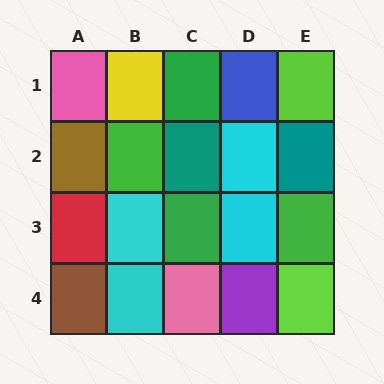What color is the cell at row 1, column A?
Pink.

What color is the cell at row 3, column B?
Cyan.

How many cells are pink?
2 cells are pink.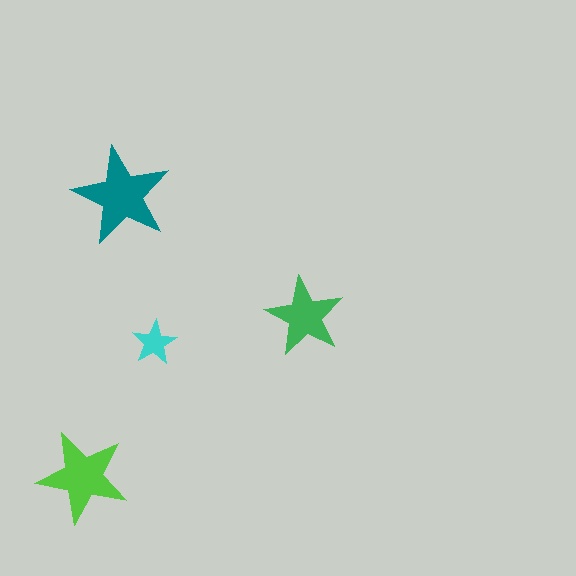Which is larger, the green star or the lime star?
The lime one.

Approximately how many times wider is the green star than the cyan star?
About 2 times wider.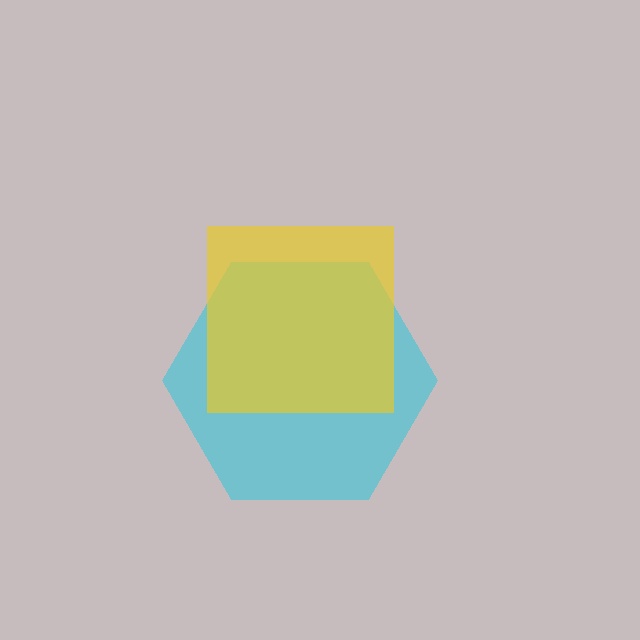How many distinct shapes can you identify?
There are 2 distinct shapes: a cyan hexagon, a yellow square.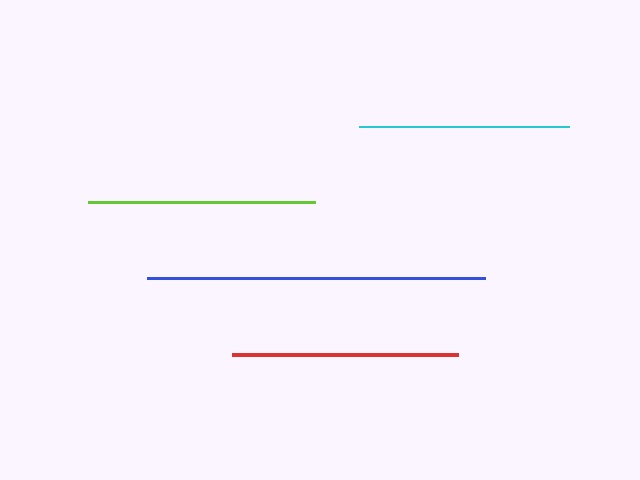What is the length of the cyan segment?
The cyan segment is approximately 210 pixels long.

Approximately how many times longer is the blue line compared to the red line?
The blue line is approximately 1.5 times the length of the red line.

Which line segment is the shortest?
The cyan line is the shortest at approximately 210 pixels.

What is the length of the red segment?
The red segment is approximately 226 pixels long.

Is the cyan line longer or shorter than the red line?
The red line is longer than the cyan line.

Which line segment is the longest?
The blue line is the longest at approximately 338 pixels.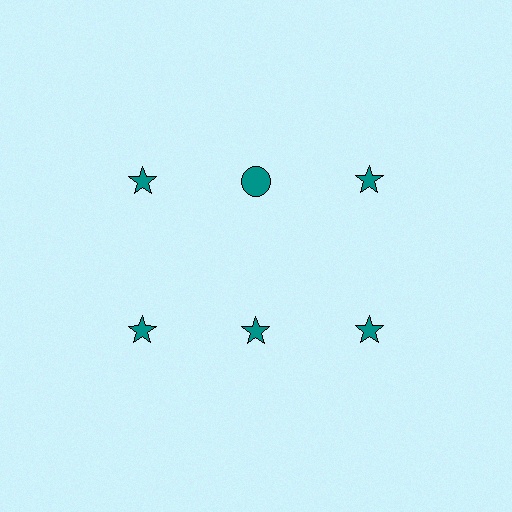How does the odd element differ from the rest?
It has a different shape: circle instead of star.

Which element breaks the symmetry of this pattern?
The teal circle in the top row, second from left column breaks the symmetry. All other shapes are teal stars.